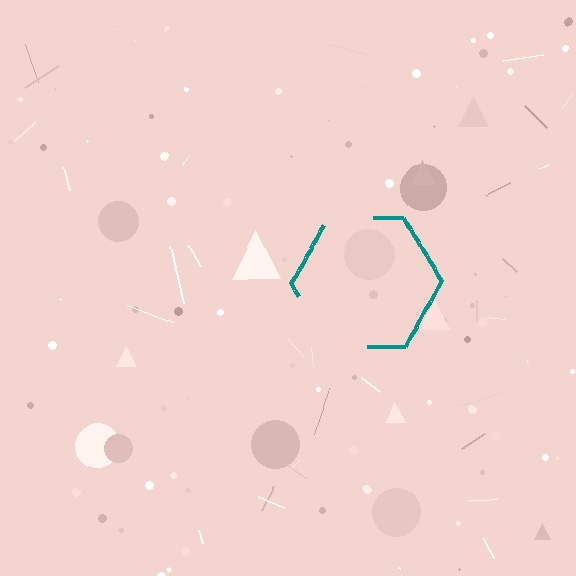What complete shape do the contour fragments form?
The contour fragments form a hexagon.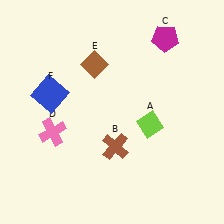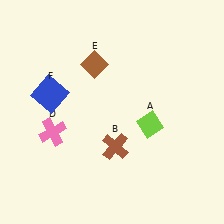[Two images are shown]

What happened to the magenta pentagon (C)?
The magenta pentagon (C) was removed in Image 2. It was in the top-right area of Image 1.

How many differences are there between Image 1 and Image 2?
There is 1 difference between the two images.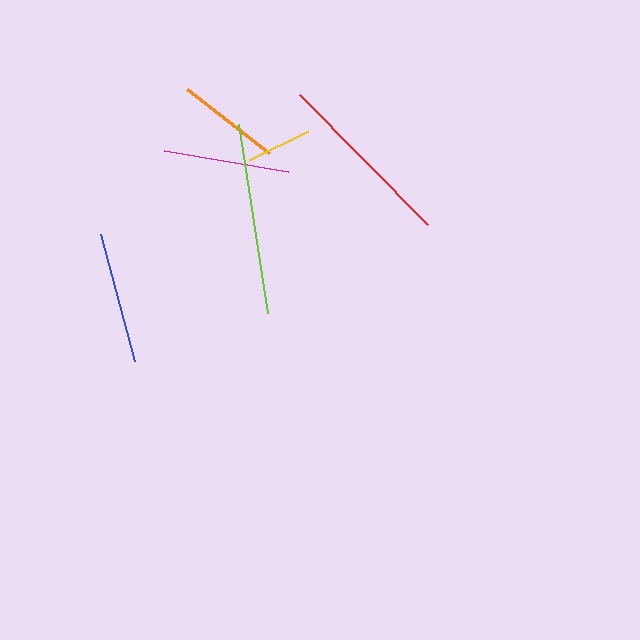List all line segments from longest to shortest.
From longest to shortest: lime, red, blue, magenta, orange, yellow.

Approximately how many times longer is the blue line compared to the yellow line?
The blue line is approximately 2.0 times the length of the yellow line.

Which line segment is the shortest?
The yellow line is the shortest at approximately 66 pixels.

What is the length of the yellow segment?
The yellow segment is approximately 66 pixels long.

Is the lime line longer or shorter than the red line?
The lime line is longer than the red line.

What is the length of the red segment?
The red segment is approximately 182 pixels long.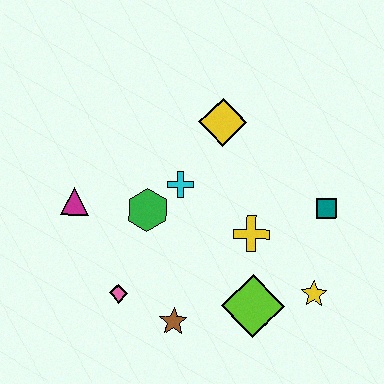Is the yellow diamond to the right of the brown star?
Yes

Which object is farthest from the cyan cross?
The yellow star is farthest from the cyan cross.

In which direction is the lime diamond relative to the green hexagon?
The lime diamond is to the right of the green hexagon.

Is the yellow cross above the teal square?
No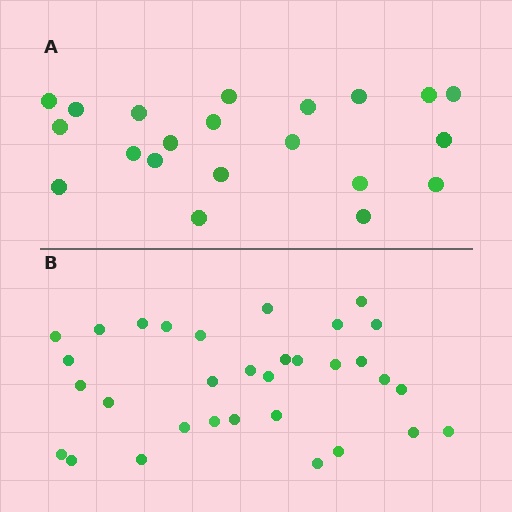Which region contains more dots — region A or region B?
Region B (the bottom region) has more dots.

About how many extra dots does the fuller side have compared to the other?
Region B has roughly 12 or so more dots than region A.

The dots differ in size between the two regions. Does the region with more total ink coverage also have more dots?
No. Region A has more total ink coverage because its dots are larger, but region B actually contains more individual dots. Total area can be misleading — the number of items is what matters here.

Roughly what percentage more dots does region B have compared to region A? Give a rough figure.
About 50% more.